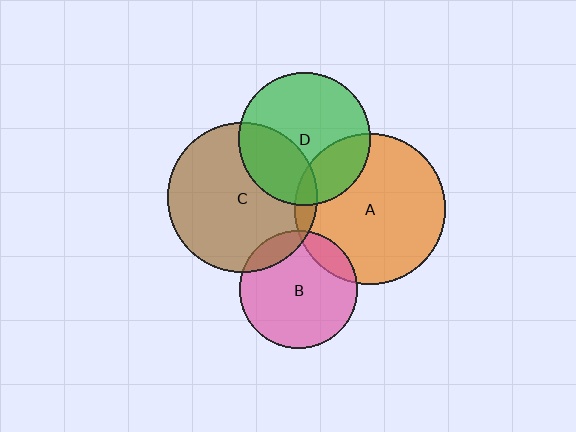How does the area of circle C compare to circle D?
Approximately 1.3 times.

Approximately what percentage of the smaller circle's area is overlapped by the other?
Approximately 15%.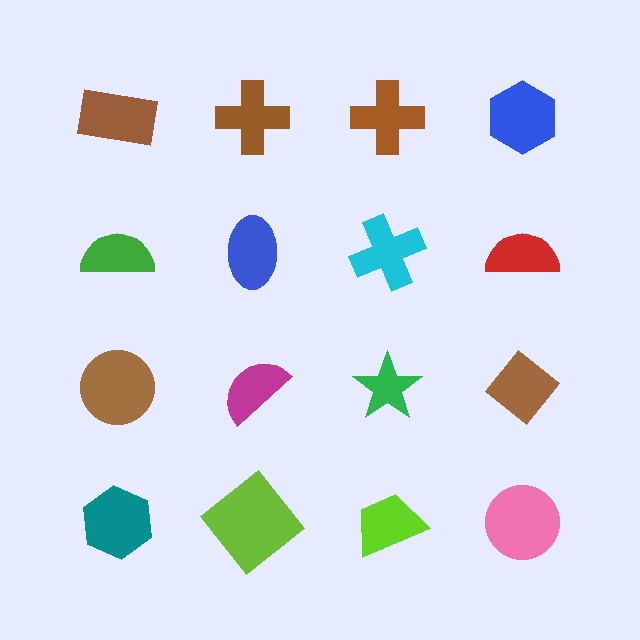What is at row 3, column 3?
A green star.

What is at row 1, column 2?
A brown cross.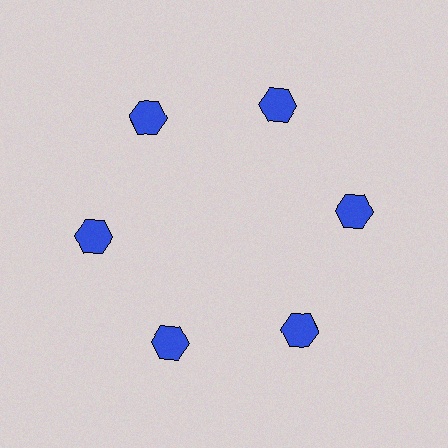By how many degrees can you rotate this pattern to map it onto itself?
The pattern maps onto itself every 60 degrees of rotation.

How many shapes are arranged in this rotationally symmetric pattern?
There are 12 shapes, arranged in 6 groups of 2.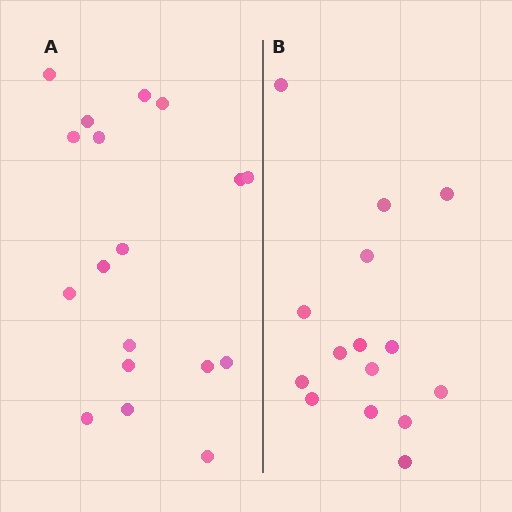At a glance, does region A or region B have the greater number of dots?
Region A (the left region) has more dots.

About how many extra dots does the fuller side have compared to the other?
Region A has just a few more — roughly 2 or 3 more dots than region B.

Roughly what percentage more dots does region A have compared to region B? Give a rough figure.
About 20% more.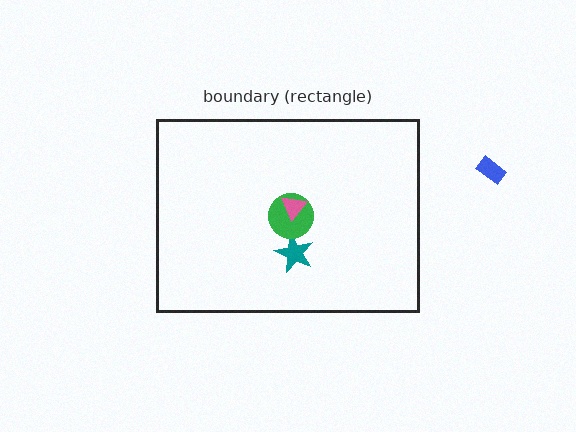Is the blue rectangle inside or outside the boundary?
Outside.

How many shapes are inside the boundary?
3 inside, 1 outside.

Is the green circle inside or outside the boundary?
Inside.